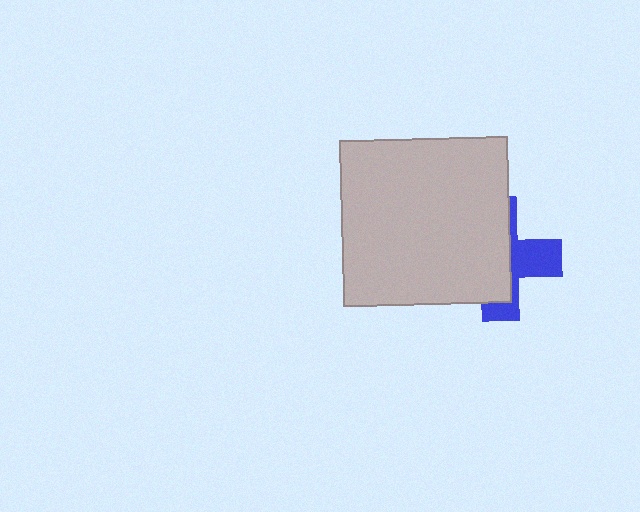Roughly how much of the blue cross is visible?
A small part of it is visible (roughly 37%).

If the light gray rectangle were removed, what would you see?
You would see the complete blue cross.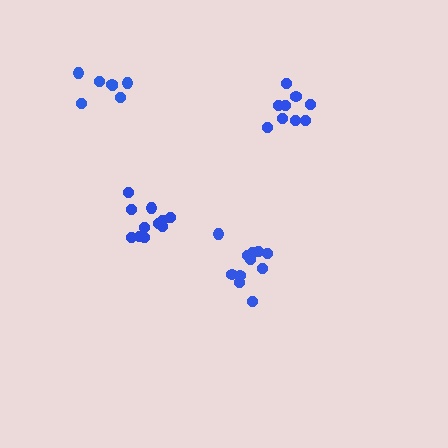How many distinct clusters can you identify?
There are 4 distinct clusters.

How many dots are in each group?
Group 1: 9 dots, Group 2: 7 dots, Group 3: 11 dots, Group 4: 11 dots (38 total).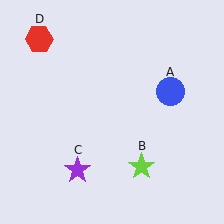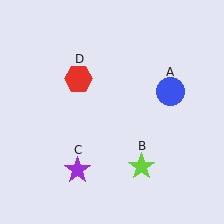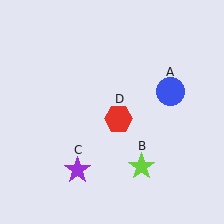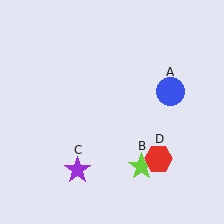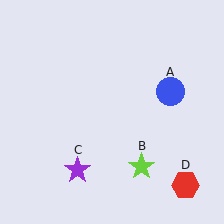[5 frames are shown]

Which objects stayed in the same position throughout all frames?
Blue circle (object A) and lime star (object B) and purple star (object C) remained stationary.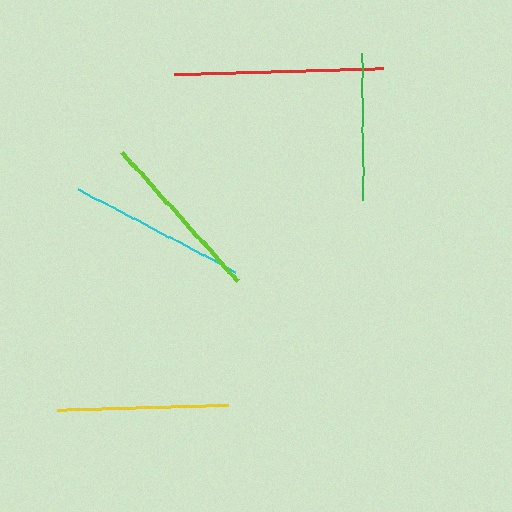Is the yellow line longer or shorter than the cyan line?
The cyan line is longer than the yellow line.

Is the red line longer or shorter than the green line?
The red line is longer than the green line.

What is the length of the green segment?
The green segment is approximately 147 pixels long.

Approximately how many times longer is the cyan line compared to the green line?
The cyan line is approximately 1.2 times the length of the green line.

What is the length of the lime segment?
The lime segment is approximately 173 pixels long.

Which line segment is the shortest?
The green line is the shortest at approximately 147 pixels.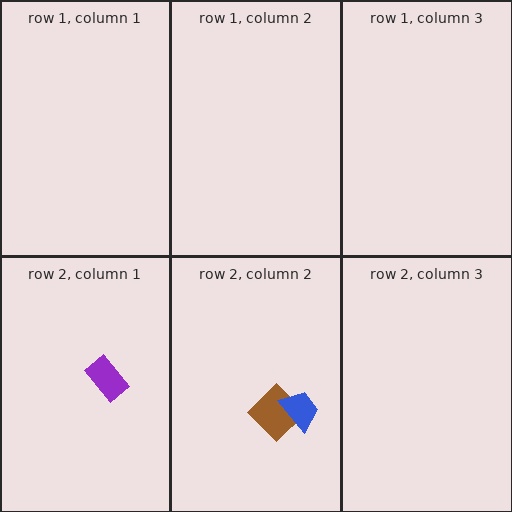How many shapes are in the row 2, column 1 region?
1.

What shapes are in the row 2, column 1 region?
The purple rectangle.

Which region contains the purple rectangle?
The row 2, column 1 region.